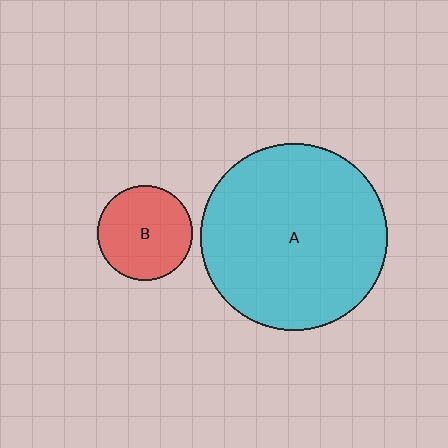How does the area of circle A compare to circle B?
Approximately 3.8 times.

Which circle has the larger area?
Circle A (cyan).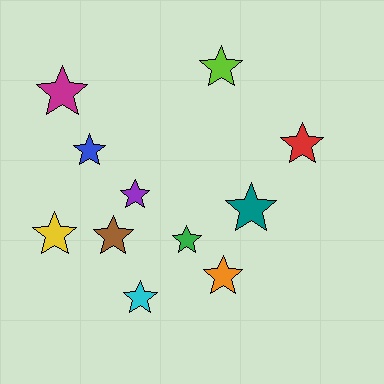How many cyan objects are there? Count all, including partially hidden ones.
There is 1 cyan object.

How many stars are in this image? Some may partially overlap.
There are 11 stars.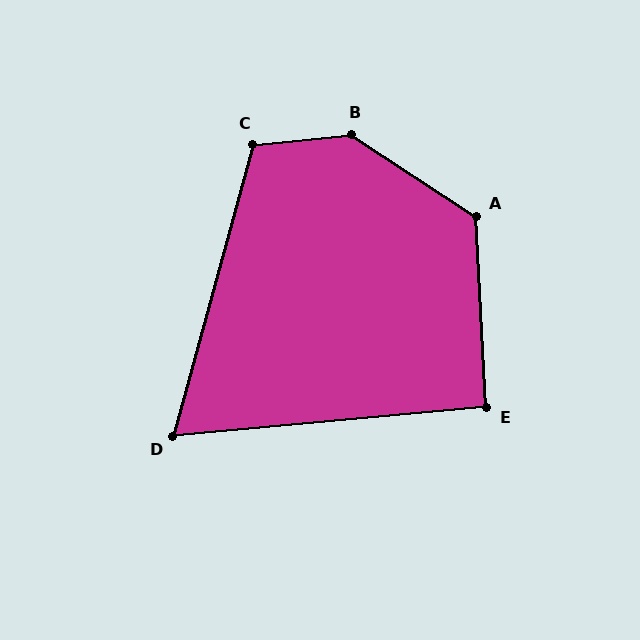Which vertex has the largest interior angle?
B, at approximately 141 degrees.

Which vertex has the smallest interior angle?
D, at approximately 69 degrees.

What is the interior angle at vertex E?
Approximately 92 degrees (approximately right).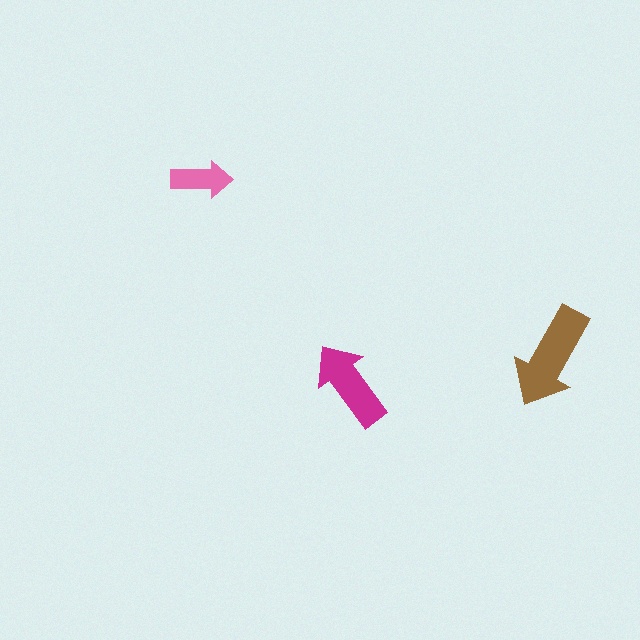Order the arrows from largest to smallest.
the brown one, the magenta one, the pink one.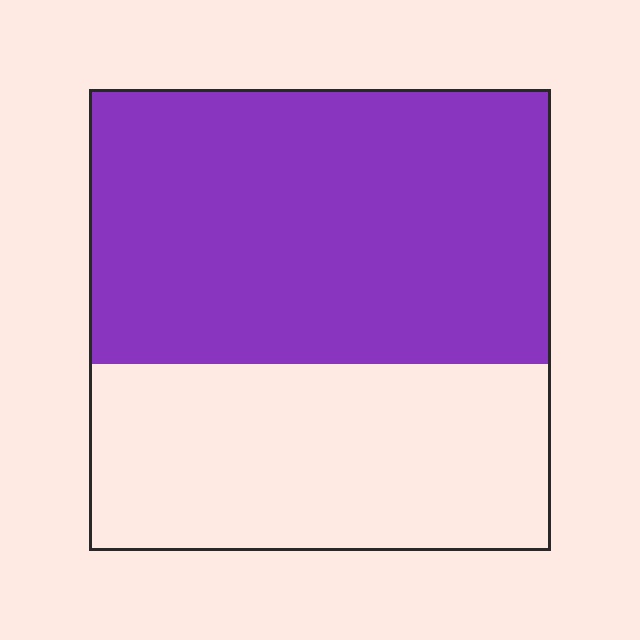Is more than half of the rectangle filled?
Yes.